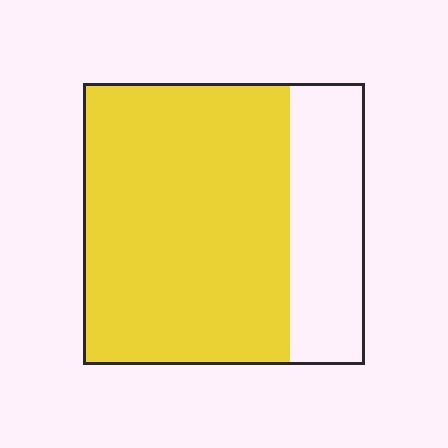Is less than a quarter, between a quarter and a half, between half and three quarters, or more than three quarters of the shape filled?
Between half and three quarters.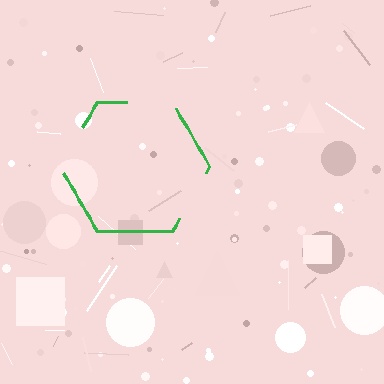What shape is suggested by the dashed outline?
The dashed outline suggests a hexagon.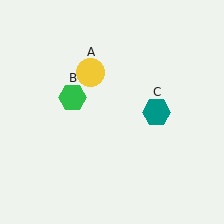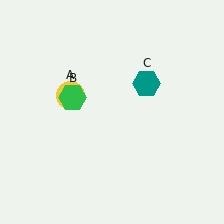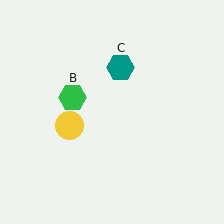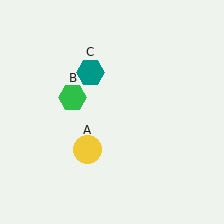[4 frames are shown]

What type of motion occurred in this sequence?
The yellow circle (object A), teal hexagon (object C) rotated counterclockwise around the center of the scene.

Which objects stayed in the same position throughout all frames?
Green hexagon (object B) remained stationary.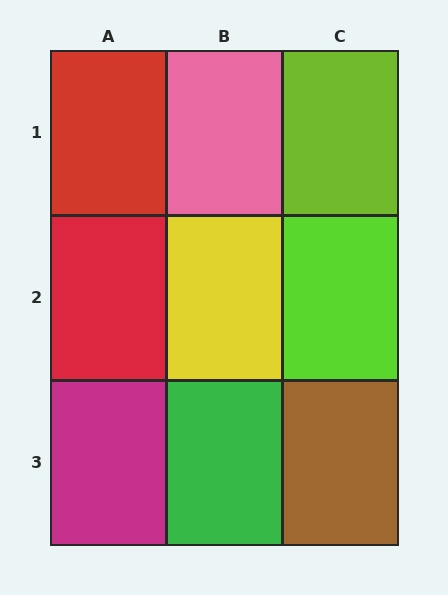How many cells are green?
1 cell is green.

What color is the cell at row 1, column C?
Lime.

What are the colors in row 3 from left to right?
Magenta, green, brown.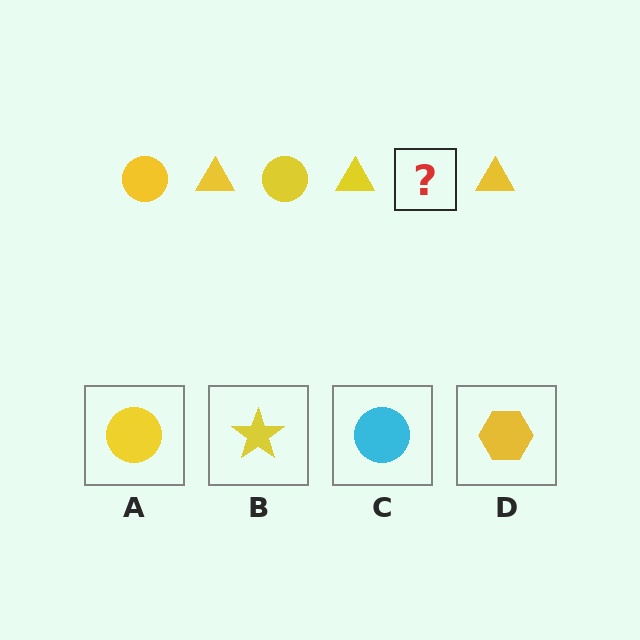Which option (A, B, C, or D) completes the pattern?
A.